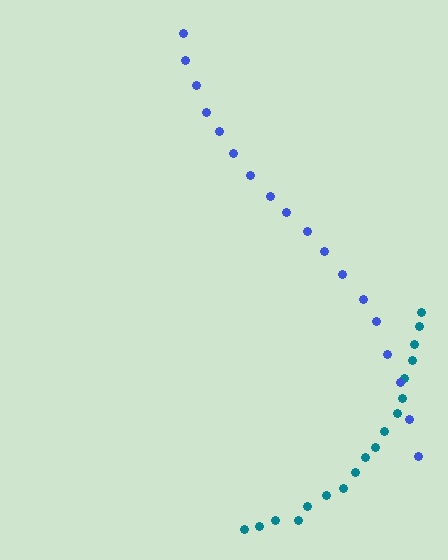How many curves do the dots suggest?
There are 2 distinct paths.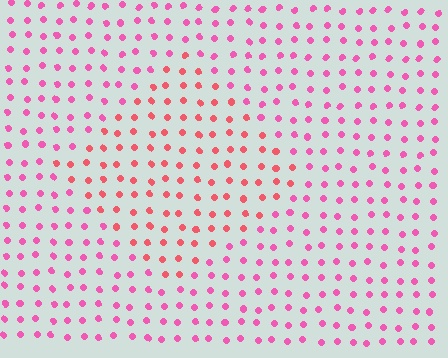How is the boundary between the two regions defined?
The boundary is defined purely by a slight shift in hue (about 29 degrees). Spacing, size, and orientation are identical on both sides.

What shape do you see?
I see a diamond.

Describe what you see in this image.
The image is filled with small pink elements in a uniform arrangement. A diamond-shaped region is visible where the elements are tinted to a slightly different hue, forming a subtle color boundary.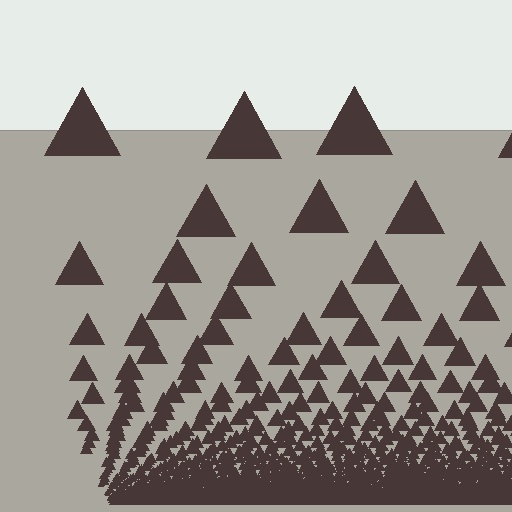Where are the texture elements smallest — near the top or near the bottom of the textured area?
Near the bottom.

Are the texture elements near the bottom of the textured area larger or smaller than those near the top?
Smaller. The gradient is inverted — elements near the bottom are smaller and denser.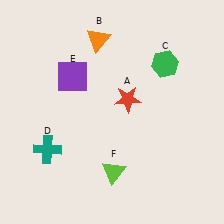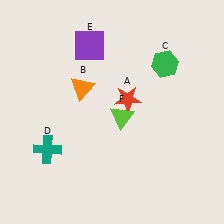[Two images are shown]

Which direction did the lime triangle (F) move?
The lime triangle (F) moved up.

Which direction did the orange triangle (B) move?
The orange triangle (B) moved down.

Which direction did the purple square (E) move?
The purple square (E) moved up.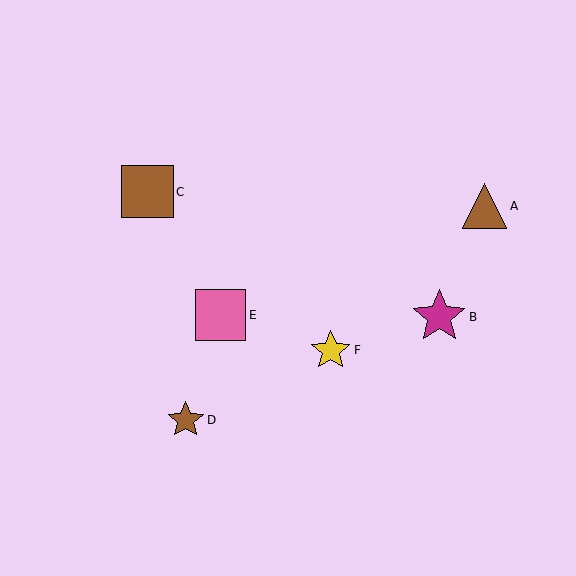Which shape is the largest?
The magenta star (labeled B) is the largest.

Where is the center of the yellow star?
The center of the yellow star is at (331, 350).